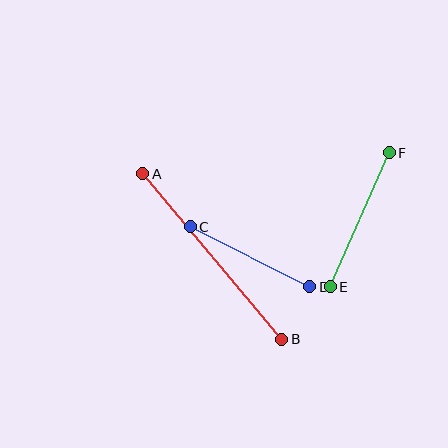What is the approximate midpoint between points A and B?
The midpoint is at approximately (212, 257) pixels.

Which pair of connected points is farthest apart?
Points A and B are farthest apart.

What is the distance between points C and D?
The distance is approximately 133 pixels.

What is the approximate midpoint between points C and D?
The midpoint is at approximately (250, 257) pixels.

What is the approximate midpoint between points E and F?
The midpoint is at approximately (360, 220) pixels.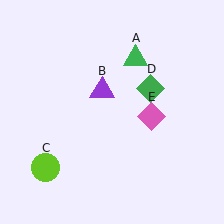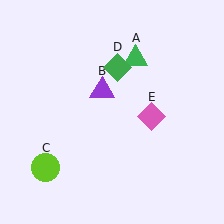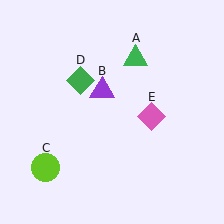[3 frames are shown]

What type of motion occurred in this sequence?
The green diamond (object D) rotated counterclockwise around the center of the scene.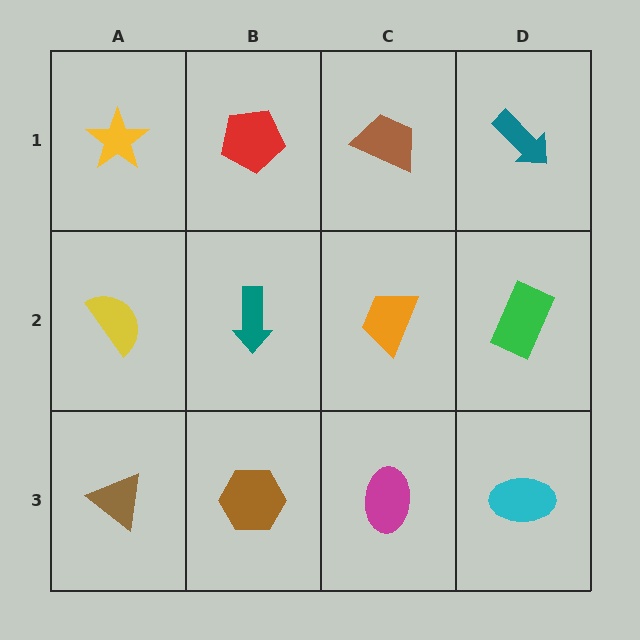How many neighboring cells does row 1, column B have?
3.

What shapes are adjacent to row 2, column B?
A red pentagon (row 1, column B), a brown hexagon (row 3, column B), a yellow semicircle (row 2, column A), an orange trapezoid (row 2, column C).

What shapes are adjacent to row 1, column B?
A teal arrow (row 2, column B), a yellow star (row 1, column A), a brown trapezoid (row 1, column C).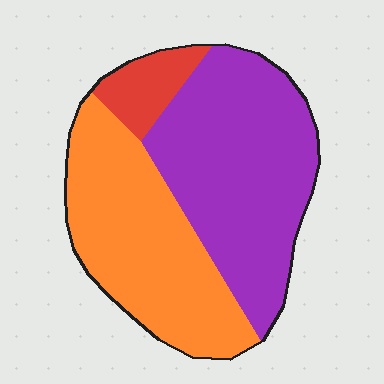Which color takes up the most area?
Purple, at roughly 50%.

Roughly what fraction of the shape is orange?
Orange covers roughly 40% of the shape.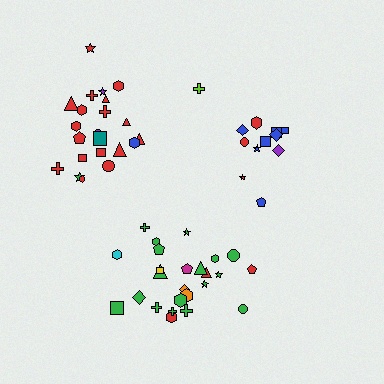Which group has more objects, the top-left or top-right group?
The top-left group.